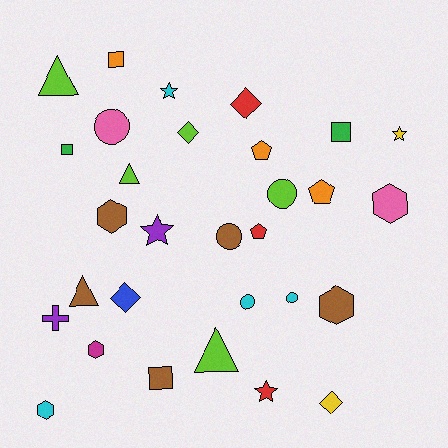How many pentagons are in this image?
There are 3 pentagons.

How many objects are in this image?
There are 30 objects.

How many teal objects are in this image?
There are no teal objects.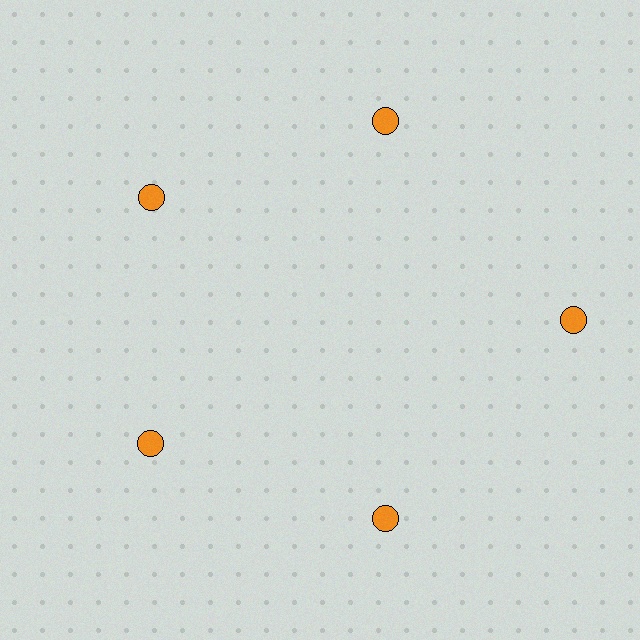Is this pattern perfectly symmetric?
No. The 5 orange circles are arranged in a ring, but one element near the 3 o'clock position is pushed outward from the center, breaking the 5-fold rotational symmetry.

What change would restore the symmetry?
The symmetry would be restored by moving it inward, back onto the ring so that all 5 circles sit at equal angles and equal distance from the center.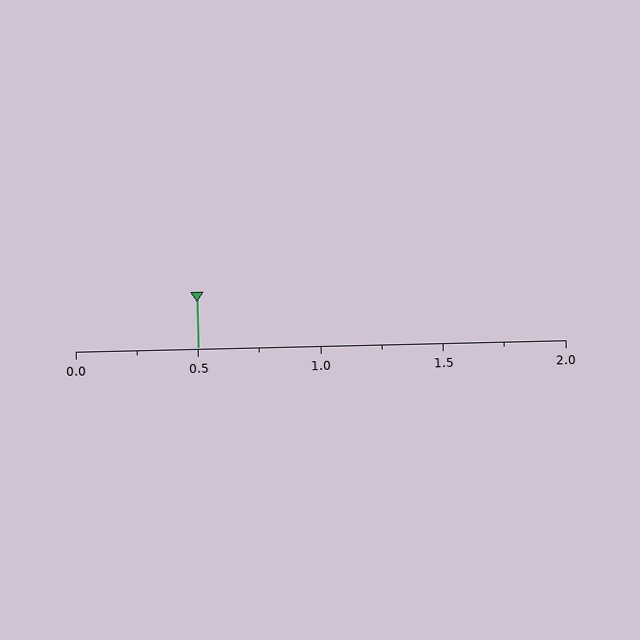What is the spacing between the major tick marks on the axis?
The major ticks are spaced 0.5 apart.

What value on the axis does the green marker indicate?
The marker indicates approximately 0.5.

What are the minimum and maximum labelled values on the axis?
The axis runs from 0.0 to 2.0.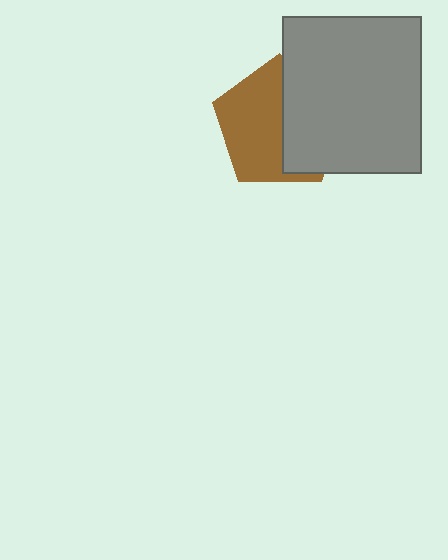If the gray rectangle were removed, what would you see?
You would see the complete brown pentagon.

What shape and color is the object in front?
The object in front is a gray rectangle.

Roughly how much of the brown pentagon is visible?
About half of it is visible (roughly 54%).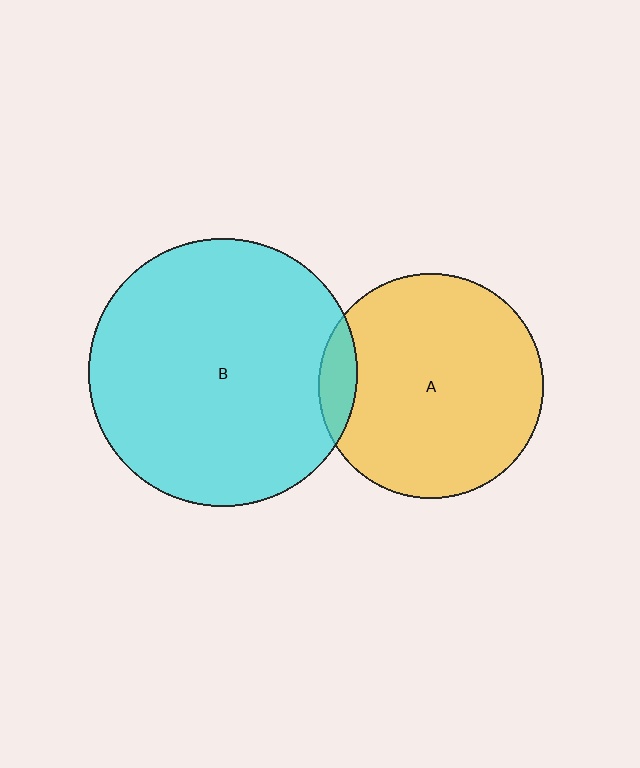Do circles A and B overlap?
Yes.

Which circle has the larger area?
Circle B (cyan).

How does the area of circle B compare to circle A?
Approximately 1.4 times.